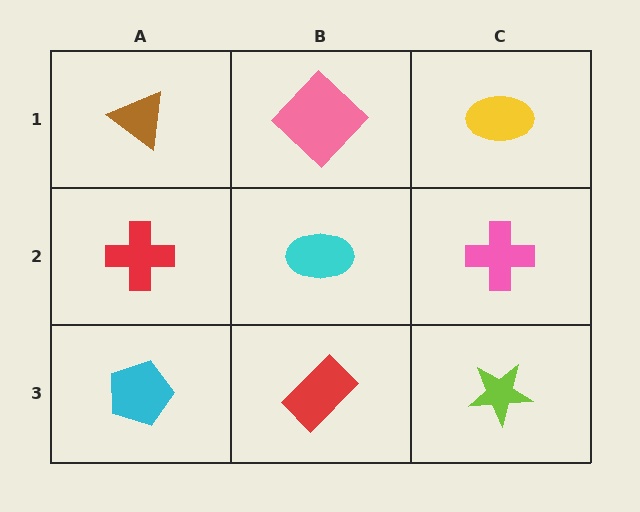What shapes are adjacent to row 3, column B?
A cyan ellipse (row 2, column B), a cyan pentagon (row 3, column A), a lime star (row 3, column C).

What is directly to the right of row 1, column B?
A yellow ellipse.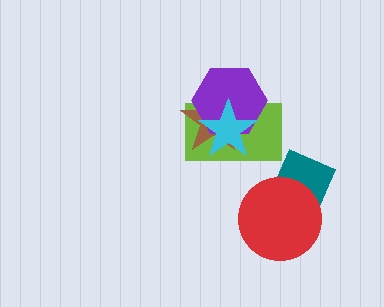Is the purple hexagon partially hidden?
Yes, it is partially covered by another shape.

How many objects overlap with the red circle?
1 object overlaps with the red circle.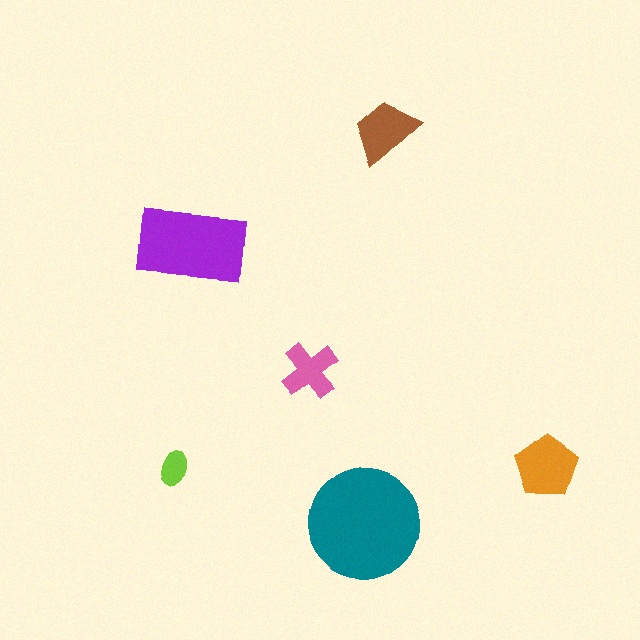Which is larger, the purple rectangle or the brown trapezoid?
The purple rectangle.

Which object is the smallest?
The lime ellipse.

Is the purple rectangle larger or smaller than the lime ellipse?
Larger.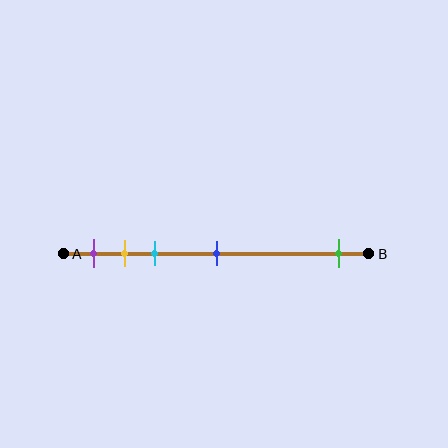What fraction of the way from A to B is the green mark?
The green mark is approximately 90% (0.9) of the way from A to B.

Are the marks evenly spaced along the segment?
No, the marks are not evenly spaced.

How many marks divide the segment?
There are 5 marks dividing the segment.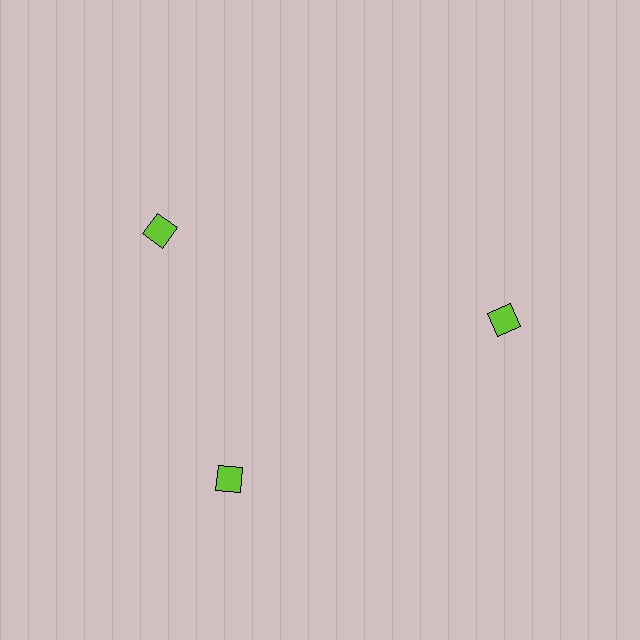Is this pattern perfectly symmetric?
No. The 3 lime diamonds are arranged in a ring, but one element near the 11 o'clock position is rotated out of alignment along the ring, breaking the 3-fold rotational symmetry.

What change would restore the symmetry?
The symmetry would be restored by rotating it back into even spacing with its neighbors so that all 3 diamonds sit at equal angles and equal distance from the center.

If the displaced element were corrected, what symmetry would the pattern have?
It would have 3-fold rotational symmetry — the pattern would map onto itself every 120 degrees.